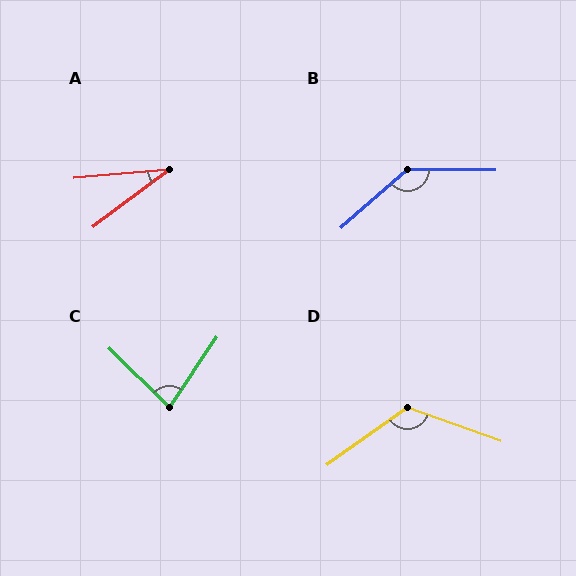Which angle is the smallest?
A, at approximately 32 degrees.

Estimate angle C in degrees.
Approximately 80 degrees.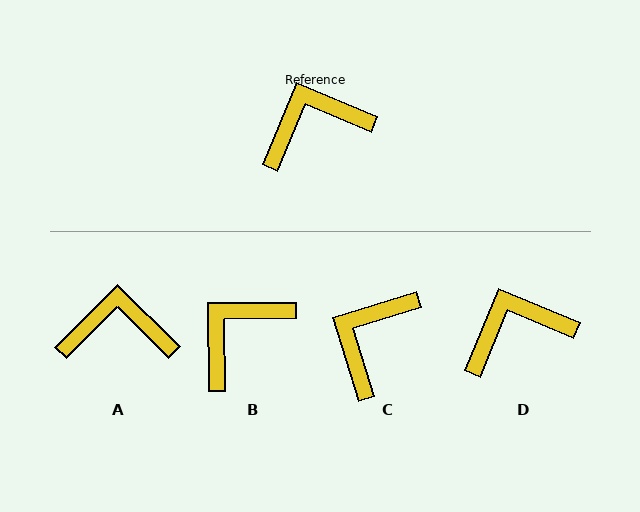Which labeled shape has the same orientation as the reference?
D.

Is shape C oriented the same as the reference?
No, it is off by about 39 degrees.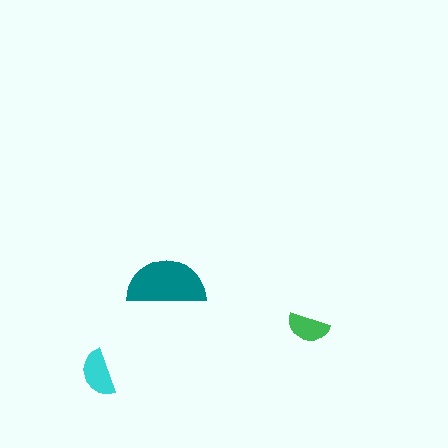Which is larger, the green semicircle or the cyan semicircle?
The cyan one.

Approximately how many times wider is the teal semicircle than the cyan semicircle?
About 1.5 times wider.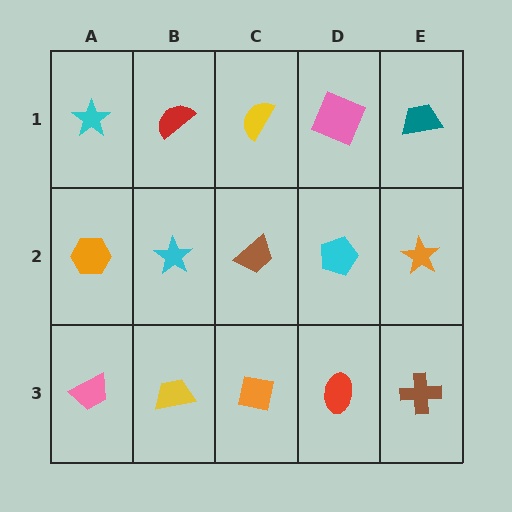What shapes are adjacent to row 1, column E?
An orange star (row 2, column E), a pink square (row 1, column D).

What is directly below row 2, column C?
An orange square.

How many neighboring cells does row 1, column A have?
2.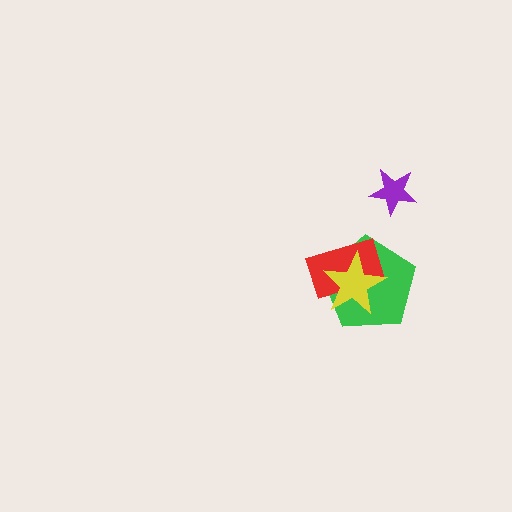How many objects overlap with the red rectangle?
2 objects overlap with the red rectangle.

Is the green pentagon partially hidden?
Yes, it is partially covered by another shape.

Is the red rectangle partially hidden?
Yes, it is partially covered by another shape.